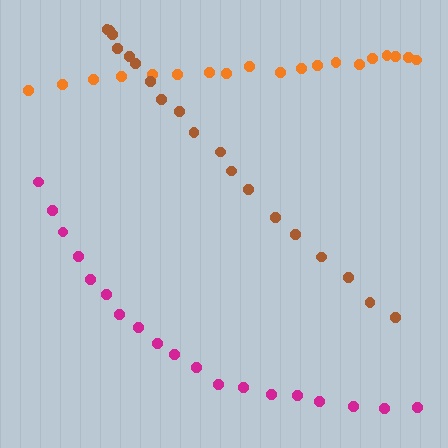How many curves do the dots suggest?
There are 3 distinct paths.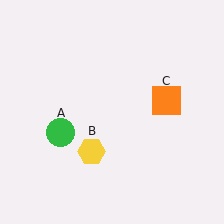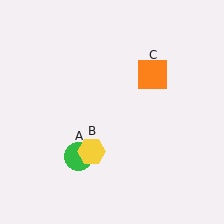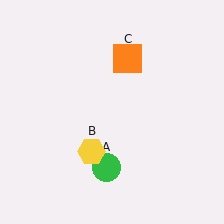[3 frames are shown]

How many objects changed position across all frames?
2 objects changed position: green circle (object A), orange square (object C).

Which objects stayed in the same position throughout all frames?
Yellow hexagon (object B) remained stationary.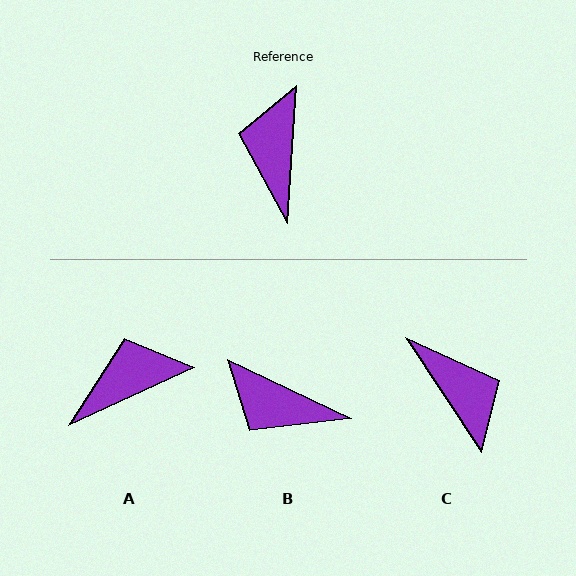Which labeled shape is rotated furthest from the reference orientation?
C, about 143 degrees away.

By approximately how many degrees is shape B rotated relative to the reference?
Approximately 68 degrees counter-clockwise.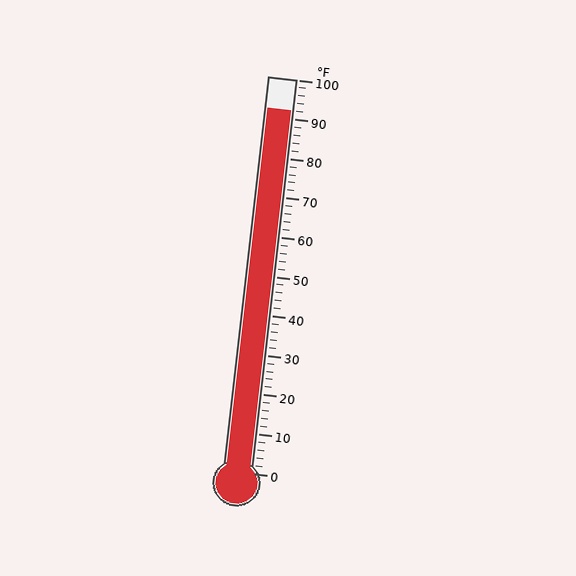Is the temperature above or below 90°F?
The temperature is above 90°F.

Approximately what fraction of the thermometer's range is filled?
The thermometer is filled to approximately 90% of its range.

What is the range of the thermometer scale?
The thermometer scale ranges from 0°F to 100°F.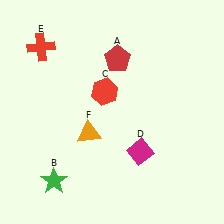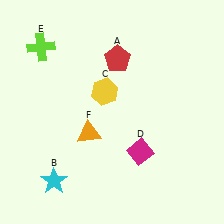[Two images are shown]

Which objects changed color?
B changed from green to cyan. C changed from red to yellow. E changed from red to lime.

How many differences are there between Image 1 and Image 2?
There are 3 differences between the two images.